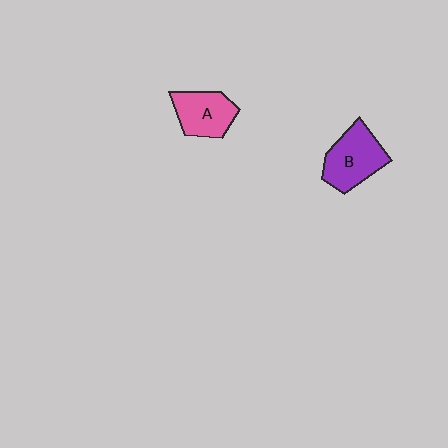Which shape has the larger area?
Shape B (purple).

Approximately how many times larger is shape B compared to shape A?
Approximately 1.2 times.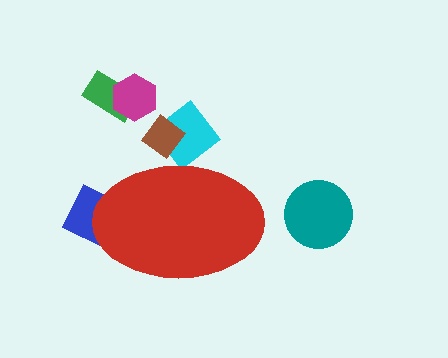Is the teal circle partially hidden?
No, the teal circle is fully visible.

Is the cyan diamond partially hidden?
Yes, the cyan diamond is partially hidden behind the red ellipse.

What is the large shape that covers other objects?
A red ellipse.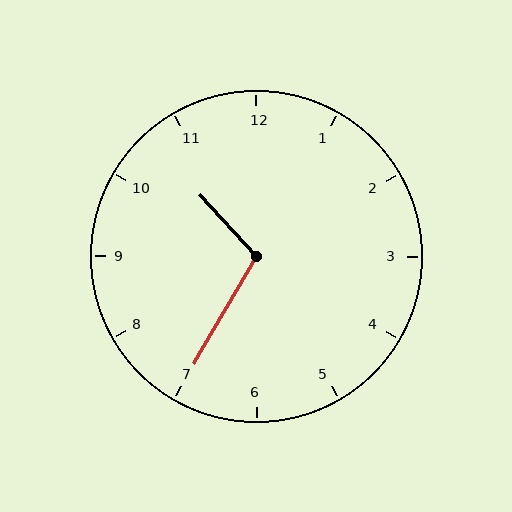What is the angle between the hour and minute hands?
Approximately 108 degrees.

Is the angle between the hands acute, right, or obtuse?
It is obtuse.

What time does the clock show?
10:35.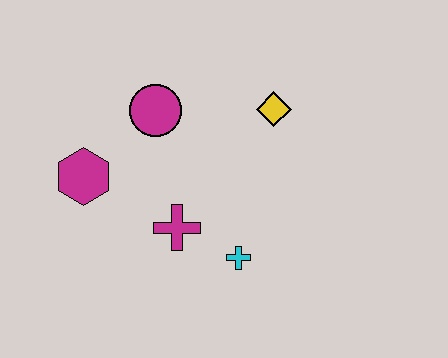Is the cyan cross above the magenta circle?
No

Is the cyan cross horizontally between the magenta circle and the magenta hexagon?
No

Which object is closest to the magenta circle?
The magenta hexagon is closest to the magenta circle.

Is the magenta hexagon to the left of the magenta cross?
Yes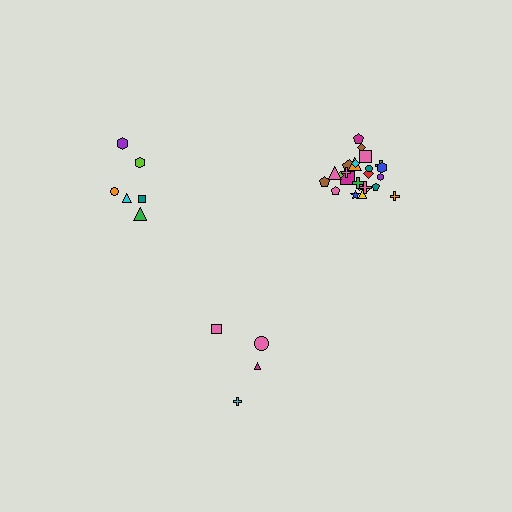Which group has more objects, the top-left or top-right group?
The top-right group.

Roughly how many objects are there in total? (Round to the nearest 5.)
Roughly 35 objects in total.